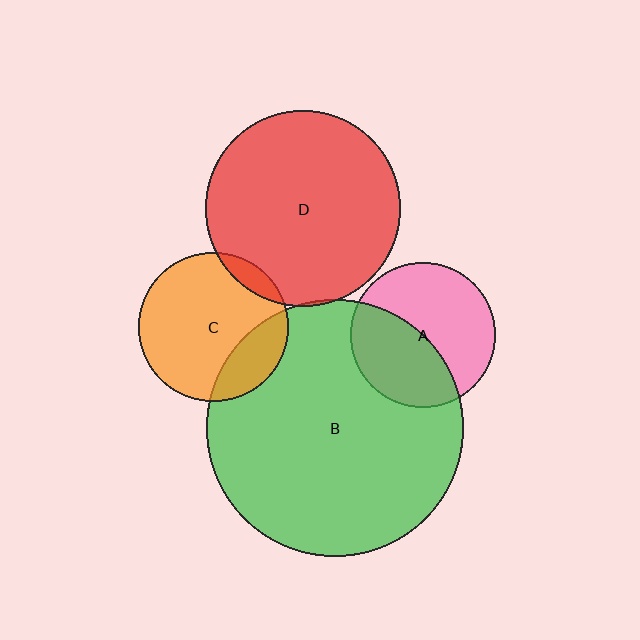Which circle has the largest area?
Circle B (green).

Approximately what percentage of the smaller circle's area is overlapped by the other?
Approximately 10%.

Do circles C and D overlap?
Yes.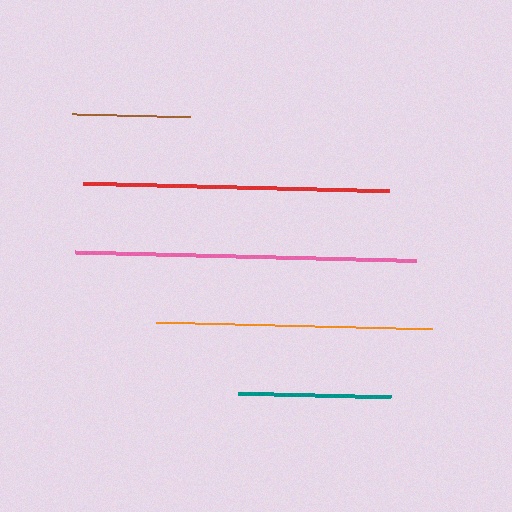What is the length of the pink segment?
The pink segment is approximately 341 pixels long.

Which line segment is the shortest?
The brown line is the shortest at approximately 117 pixels.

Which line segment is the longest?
The pink line is the longest at approximately 341 pixels.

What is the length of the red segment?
The red segment is approximately 306 pixels long.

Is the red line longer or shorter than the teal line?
The red line is longer than the teal line.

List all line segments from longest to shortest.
From longest to shortest: pink, red, orange, teal, brown.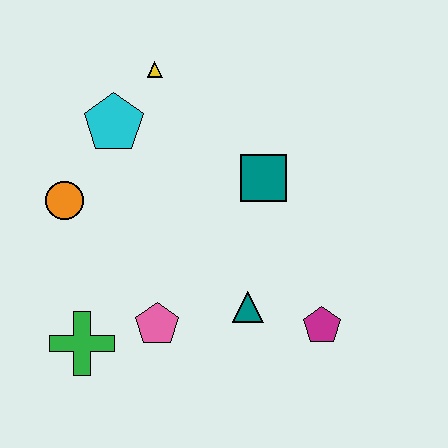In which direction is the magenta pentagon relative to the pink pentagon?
The magenta pentagon is to the right of the pink pentagon.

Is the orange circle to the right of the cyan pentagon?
No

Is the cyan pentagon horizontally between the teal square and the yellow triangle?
No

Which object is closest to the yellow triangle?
The cyan pentagon is closest to the yellow triangle.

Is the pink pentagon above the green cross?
Yes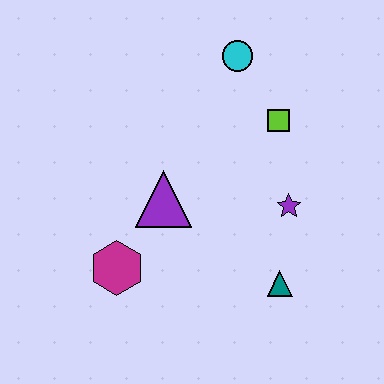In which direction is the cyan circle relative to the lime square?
The cyan circle is above the lime square.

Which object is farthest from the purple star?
The magenta hexagon is farthest from the purple star.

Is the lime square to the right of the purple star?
No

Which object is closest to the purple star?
The teal triangle is closest to the purple star.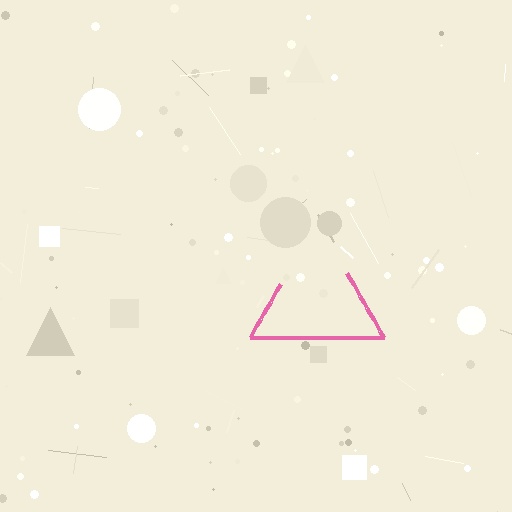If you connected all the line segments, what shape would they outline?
They would outline a triangle.